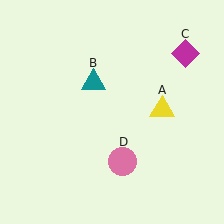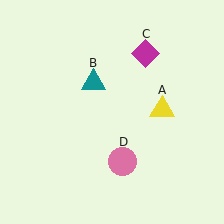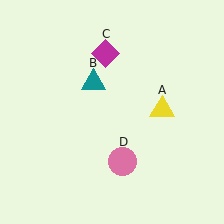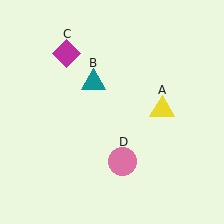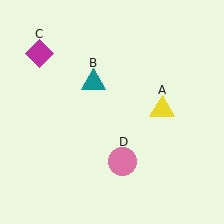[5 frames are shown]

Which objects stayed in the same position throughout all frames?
Yellow triangle (object A) and teal triangle (object B) and pink circle (object D) remained stationary.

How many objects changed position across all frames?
1 object changed position: magenta diamond (object C).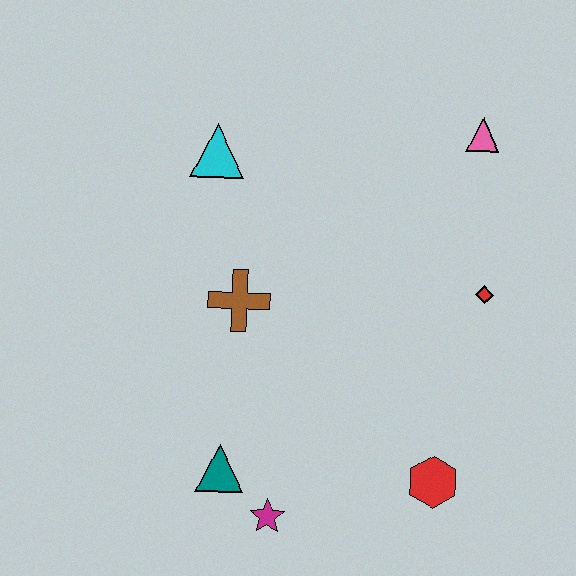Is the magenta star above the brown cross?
No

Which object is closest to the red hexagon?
The magenta star is closest to the red hexagon.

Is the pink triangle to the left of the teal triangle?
No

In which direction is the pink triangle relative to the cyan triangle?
The pink triangle is to the right of the cyan triangle.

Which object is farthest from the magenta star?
The pink triangle is farthest from the magenta star.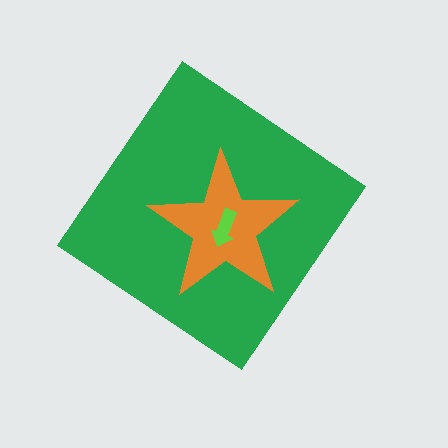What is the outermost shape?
The green diamond.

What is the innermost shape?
The lime arrow.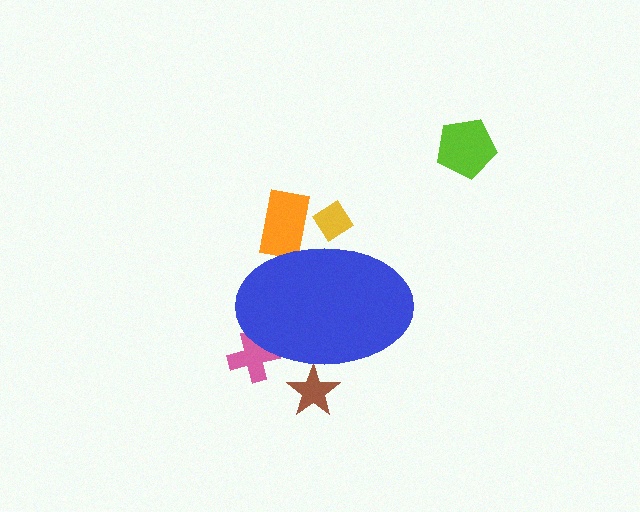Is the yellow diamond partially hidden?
Yes, the yellow diamond is partially hidden behind the blue ellipse.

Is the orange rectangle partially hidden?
Yes, the orange rectangle is partially hidden behind the blue ellipse.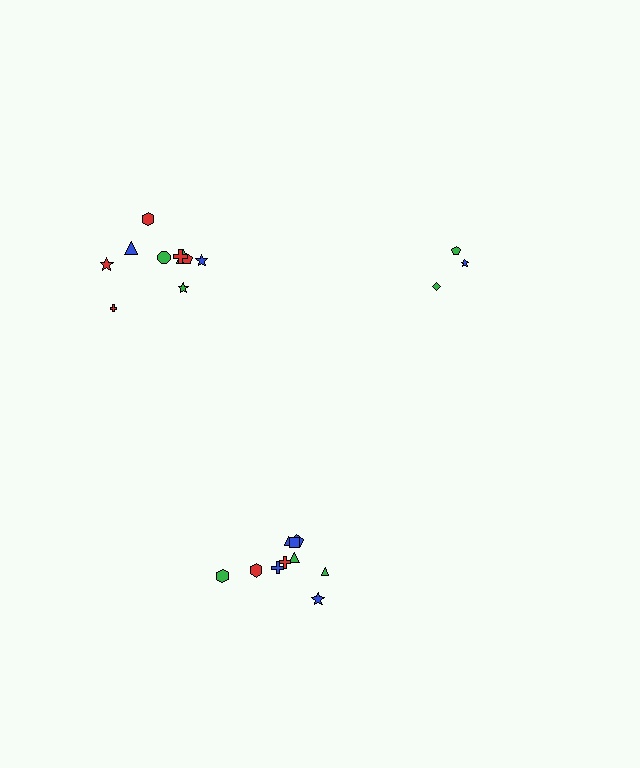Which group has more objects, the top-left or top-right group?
The top-left group.